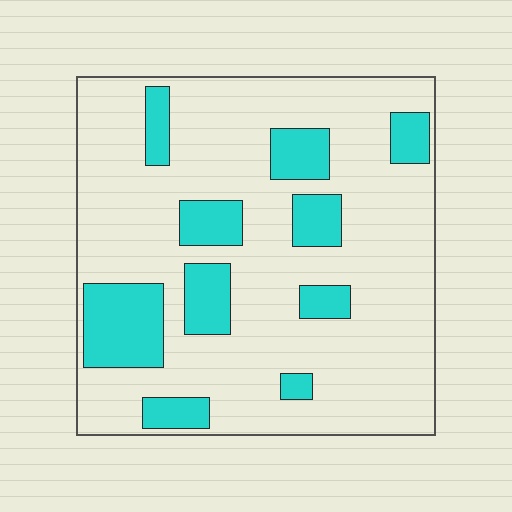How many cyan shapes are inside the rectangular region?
10.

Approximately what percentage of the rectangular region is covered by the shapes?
Approximately 20%.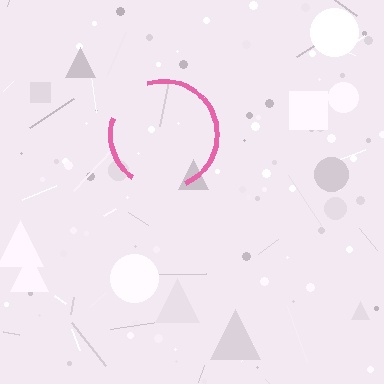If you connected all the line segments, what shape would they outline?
They would outline a circle.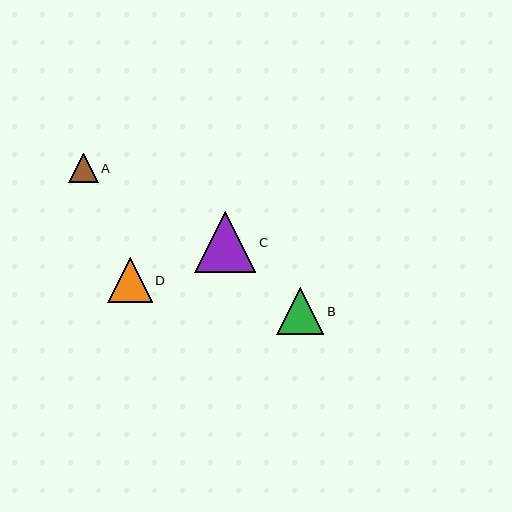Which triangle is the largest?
Triangle C is the largest with a size of approximately 61 pixels.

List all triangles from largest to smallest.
From largest to smallest: C, B, D, A.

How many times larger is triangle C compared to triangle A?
Triangle C is approximately 2.1 times the size of triangle A.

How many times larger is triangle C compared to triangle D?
Triangle C is approximately 1.4 times the size of triangle D.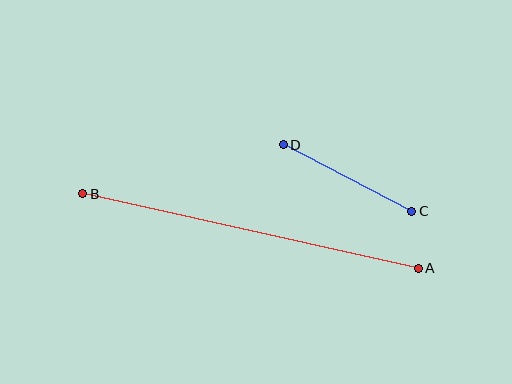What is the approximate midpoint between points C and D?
The midpoint is at approximately (347, 178) pixels.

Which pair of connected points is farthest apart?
Points A and B are farthest apart.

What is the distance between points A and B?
The distance is approximately 344 pixels.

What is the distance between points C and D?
The distance is approximately 144 pixels.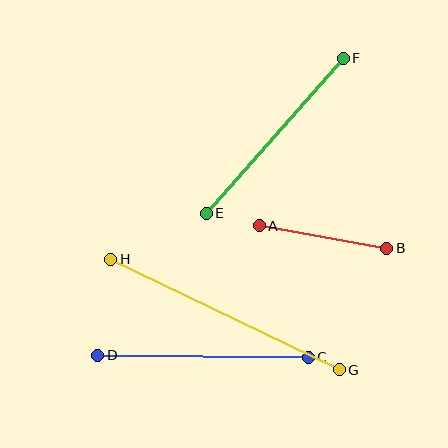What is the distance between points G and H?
The distance is approximately 254 pixels.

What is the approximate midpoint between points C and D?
The midpoint is at approximately (203, 356) pixels.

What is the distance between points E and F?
The distance is approximately 207 pixels.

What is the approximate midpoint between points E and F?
The midpoint is at approximately (275, 136) pixels.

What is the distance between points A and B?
The distance is approximately 129 pixels.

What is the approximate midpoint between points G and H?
The midpoint is at approximately (225, 315) pixels.